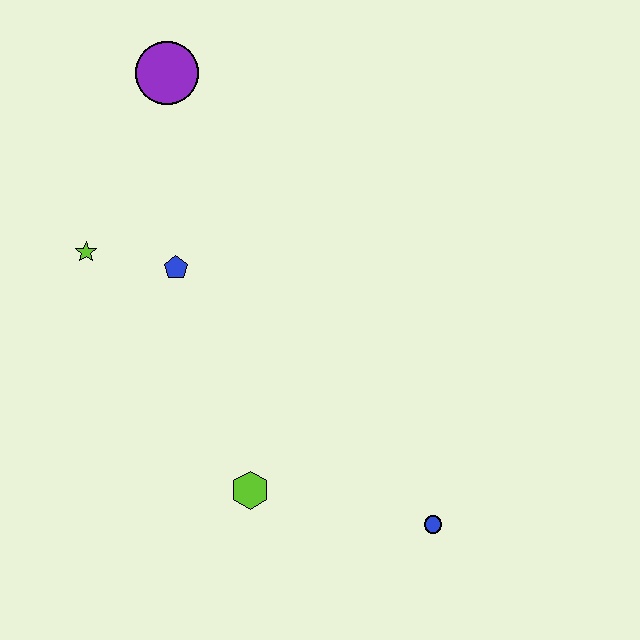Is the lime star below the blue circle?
No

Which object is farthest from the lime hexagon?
The purple circle is farthest from the lime hexagon.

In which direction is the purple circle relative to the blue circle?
The purple circle is above the blue circle.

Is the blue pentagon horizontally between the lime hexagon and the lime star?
Yes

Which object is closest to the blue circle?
The lime hexagon is closest to the blue circle.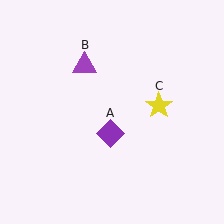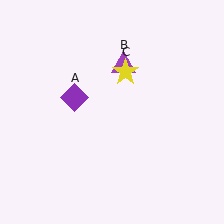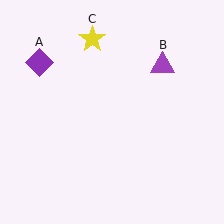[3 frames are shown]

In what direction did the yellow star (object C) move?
The yellow star (object C) moved up and to the left.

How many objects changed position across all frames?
3 objects changed position: purple diamond (object A), purple triangle (object B), yellow star (object C).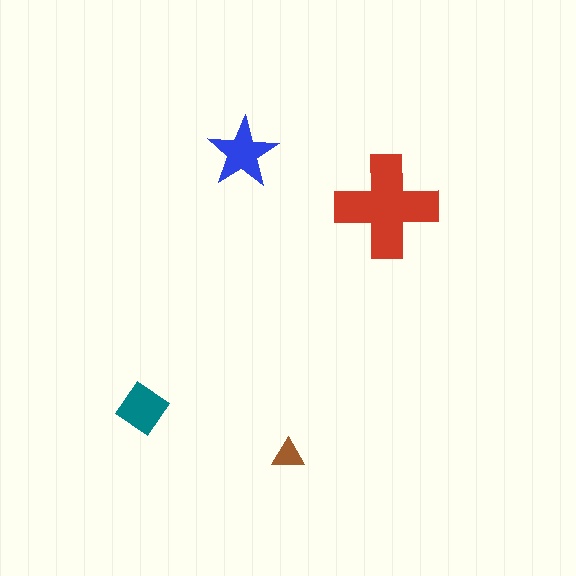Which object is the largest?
The red cross.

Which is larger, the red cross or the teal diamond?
The red cross.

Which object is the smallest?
The brown triangle.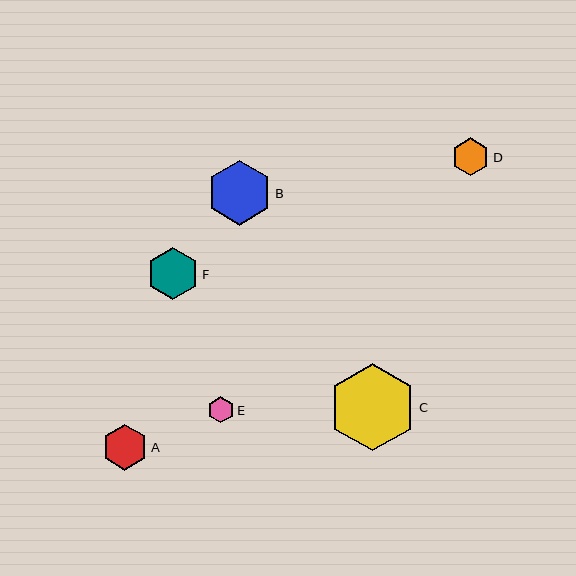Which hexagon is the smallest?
Hexagon E is the smallest with a size of approximately 26 pixels.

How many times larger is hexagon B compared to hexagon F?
Hexagon B is approximately 1.3 times the size of hexagon F.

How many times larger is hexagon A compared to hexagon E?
Hexagon A is approximately 1.7 times the size of hexagon E.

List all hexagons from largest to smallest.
From largest to smallest: C, B, F, A, D, E.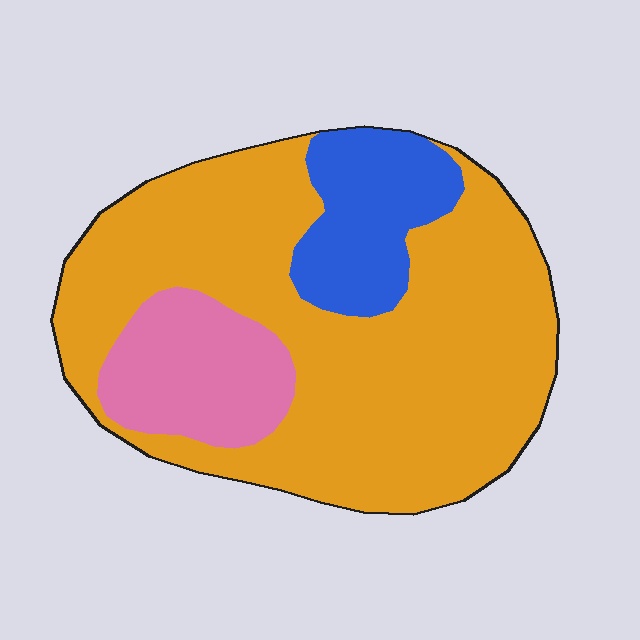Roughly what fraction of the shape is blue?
Blue takes up less than a quarter of the shape.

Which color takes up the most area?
Orange, at roughly 70%.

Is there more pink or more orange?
Orange.